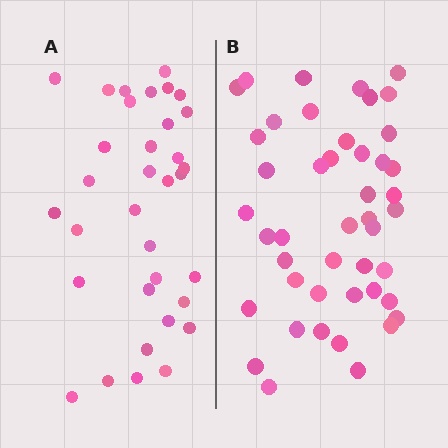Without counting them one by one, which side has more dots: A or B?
Region B (the right region) has more dots.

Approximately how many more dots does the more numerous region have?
Region B has roughly 12 or so more dots than region A.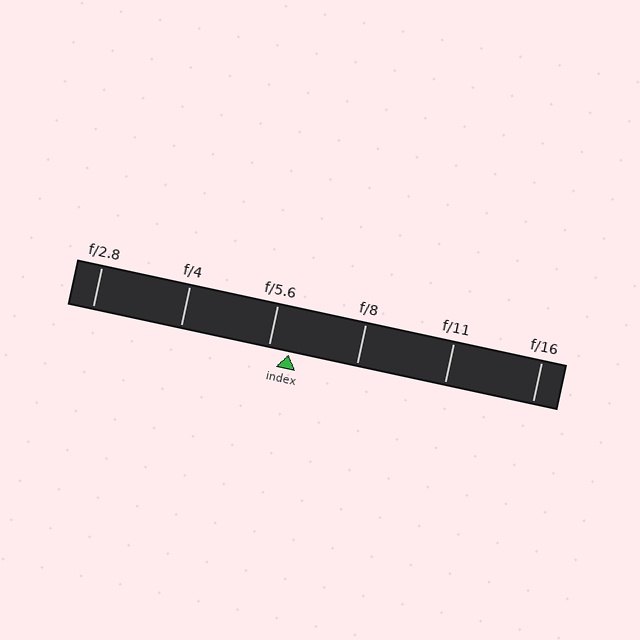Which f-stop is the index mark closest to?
The index mark is closest to f/5.6.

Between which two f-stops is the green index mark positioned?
The index mark is between f/5.6 and f/8.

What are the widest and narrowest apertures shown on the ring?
The widest aperture shown is f/2.8 and the narrowest is f/16.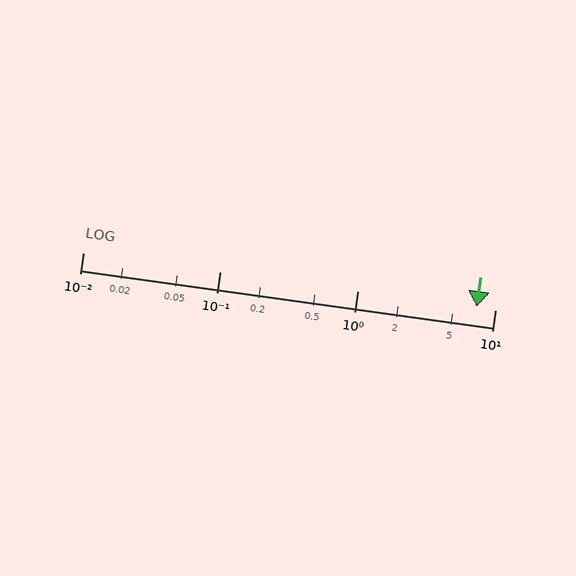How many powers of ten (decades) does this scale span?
The scale spans 3 decades, from 0.01 to 10.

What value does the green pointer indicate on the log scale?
The pointer indicates approximately 7.4.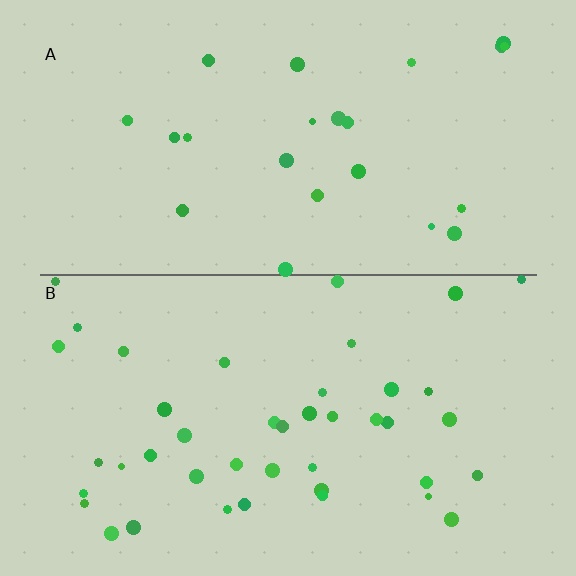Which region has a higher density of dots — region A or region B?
B (the bottom).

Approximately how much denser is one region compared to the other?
Approximately 1.8× — region B over region A.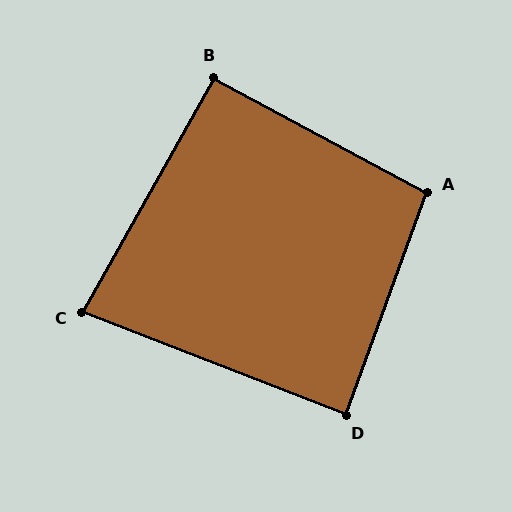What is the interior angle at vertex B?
Approximately 91 degrees (approximately right).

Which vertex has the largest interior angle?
A, at approximately 98 degrees.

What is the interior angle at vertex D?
Approximately 89 degrees (approximately right).